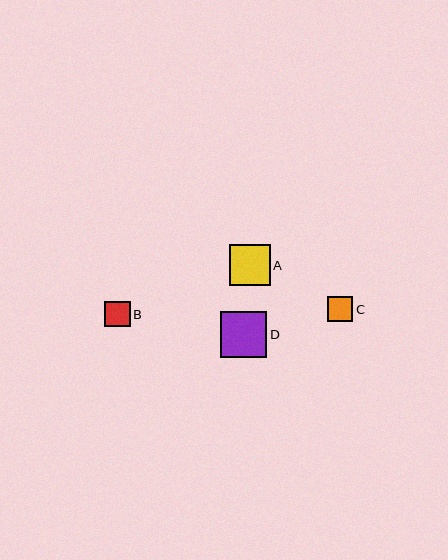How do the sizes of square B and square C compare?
Square B and square C are approximately the same size.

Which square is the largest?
Square D is the largest with a size of approximately 46 pixels.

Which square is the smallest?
Square C is the smallest with a size of approximately 26 pixels.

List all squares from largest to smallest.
From largest to smallest: D, A, B, C.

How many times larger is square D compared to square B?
Square D is approximately 1.8 times the size of square B.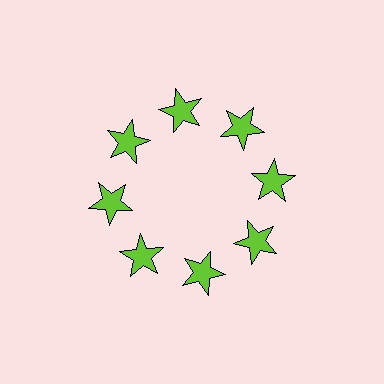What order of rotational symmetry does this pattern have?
This pattern has 8-fold rotational symmetry.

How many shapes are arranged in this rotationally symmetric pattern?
There are 8 shapes, arranged in 8 groups of 1.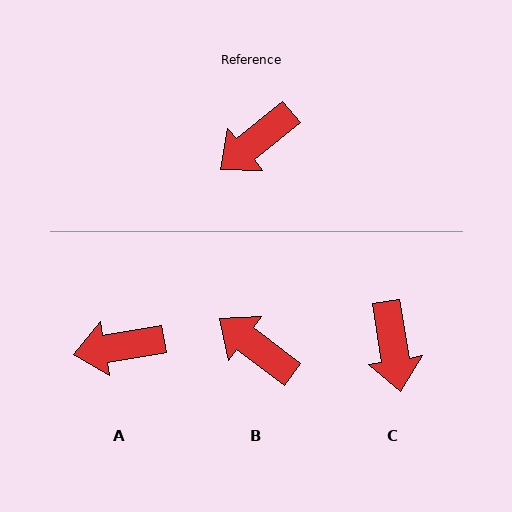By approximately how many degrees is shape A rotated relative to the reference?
Approximately 30 degrees clockwise.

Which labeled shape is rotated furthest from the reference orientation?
B, about 77 degrees away.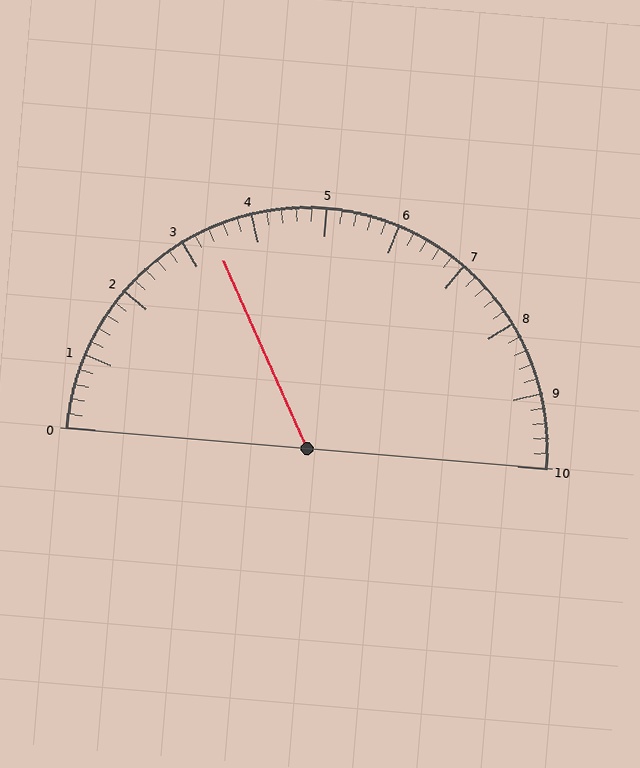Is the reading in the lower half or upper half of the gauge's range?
The reading is in the lower half of the range (0 to 10).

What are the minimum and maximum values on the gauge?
The gauge ranges from 0 to 10.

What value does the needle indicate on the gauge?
The needle indicates approximately 3.4.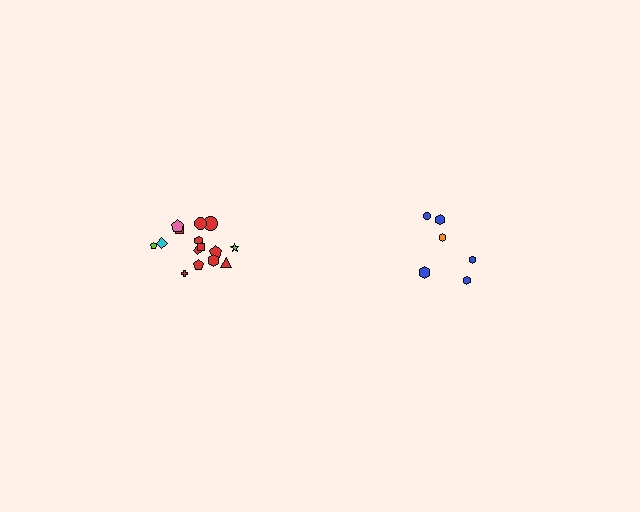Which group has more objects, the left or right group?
The left group.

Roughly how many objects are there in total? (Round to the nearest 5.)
Roughly 20 objects in total.